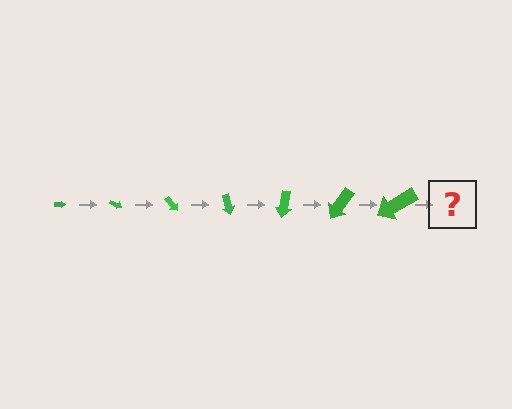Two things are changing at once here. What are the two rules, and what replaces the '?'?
The two rules are that the arrow grows larger each step and it rotates 25 degrees each step. The '?' should be an arrow, larger than the previous one and rotated 175 degrees from the start.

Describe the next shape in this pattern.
It should be an arrow, larger than the previous one and rotated 175 degrees from the start.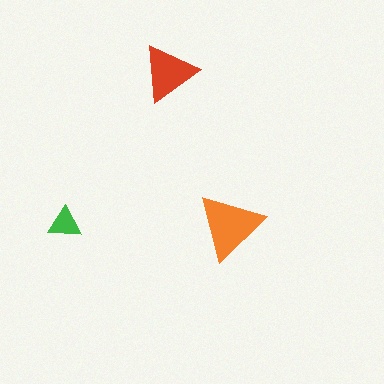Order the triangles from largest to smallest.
the orange one, the red one, the green one.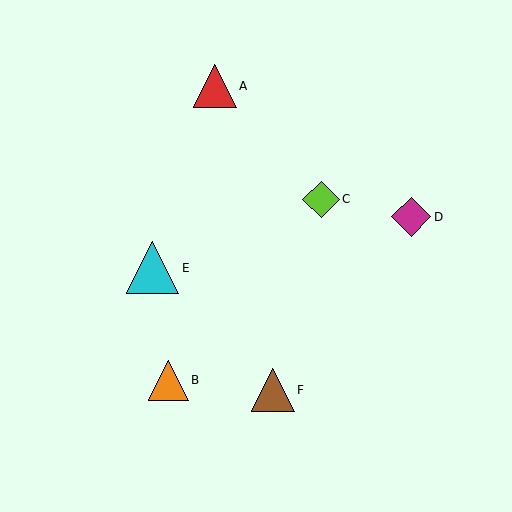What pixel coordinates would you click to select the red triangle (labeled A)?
Click at (215, 86) to select the red triangle A.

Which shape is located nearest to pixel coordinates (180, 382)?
The orange triangle (labeled B) at (168, 380) is nearest to that location.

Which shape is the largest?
The cyan triangle (labeled E) is the largest.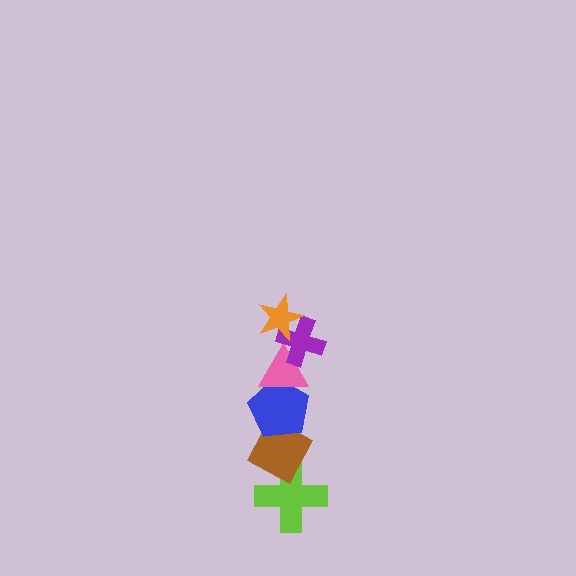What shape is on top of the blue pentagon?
The pink triangle is on top of the blue pentagon.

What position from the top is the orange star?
The orange star is 1st from the top.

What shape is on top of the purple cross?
The orange star is on top of the purple cross.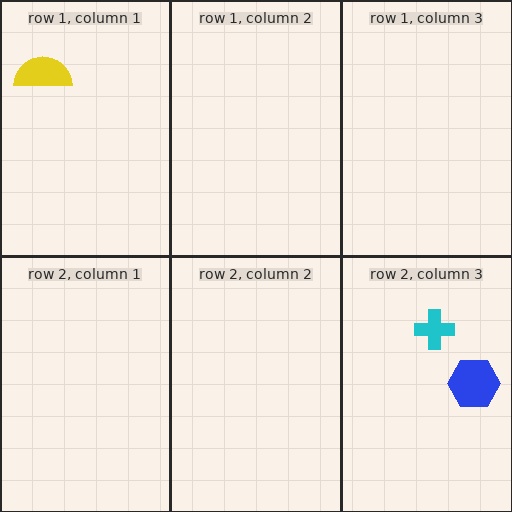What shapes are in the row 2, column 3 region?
The blue hexagon, the cyan cross.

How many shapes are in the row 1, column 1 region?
1.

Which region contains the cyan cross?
The row 2, column 3 region.